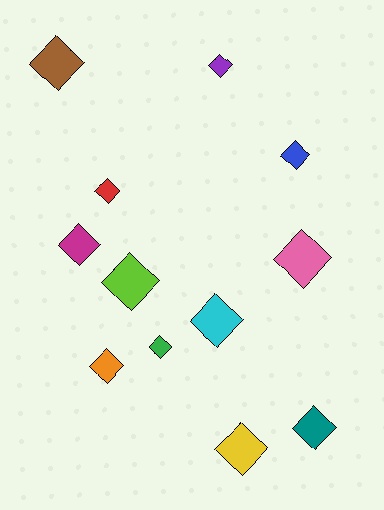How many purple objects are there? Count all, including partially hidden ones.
There is 1 purple object.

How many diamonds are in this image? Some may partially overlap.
There are 12 diamonds.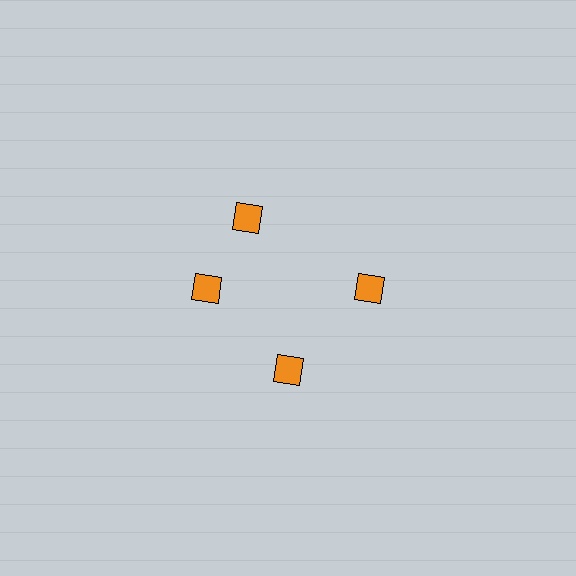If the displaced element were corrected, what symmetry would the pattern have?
It would have 4-fold rotational symmetry — the pattern would map onto itself every 90 degrees.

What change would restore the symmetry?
The symmetry would be restored by rotating it back into even spacing with its neighbors so that all 4 squares sit at equal angles and equal distance from the center.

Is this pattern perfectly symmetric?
No. The 4 orange squares are arranged in a ring, but one element near the 12 o'clock position is rotated out of alignment along the ring, breaking the 4-fold rotational symmetry.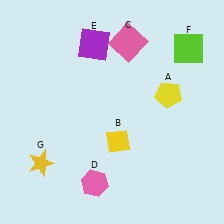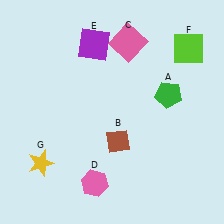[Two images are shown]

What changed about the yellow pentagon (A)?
In Image 1, A is yellow. In Image 2, it changed to green.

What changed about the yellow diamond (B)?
In Image 1, B is yellow. In Image 2, it changed to brown.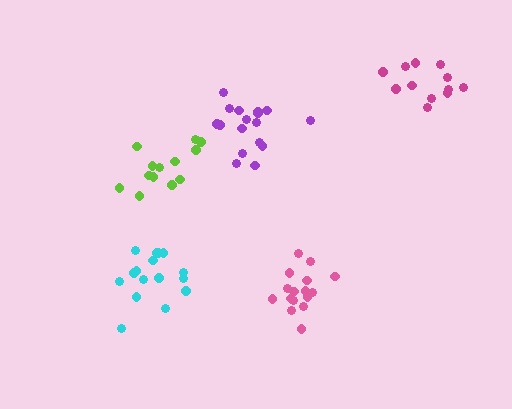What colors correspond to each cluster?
The clusters are colored: cyan, lime, purple, pink, magenta.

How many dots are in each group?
Group 1: 16 dots, Group 2: 13 dots, Group 3: 17 dots, Group 4: 16 dots, Group 5: 12 dots (74 total).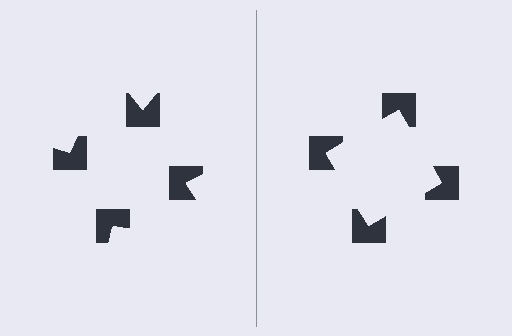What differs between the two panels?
The notched squares are positioned identically on both sides; only the wedge orientations differ. On the right they align to a square; on the left they are misaligned.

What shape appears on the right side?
An illusory square.